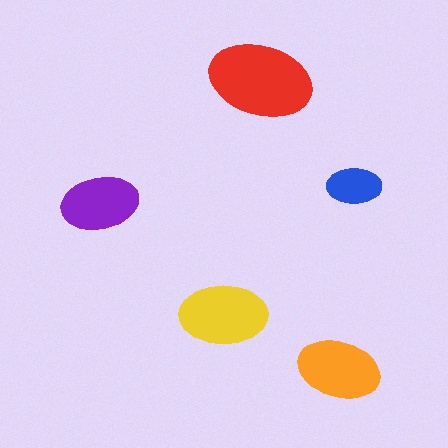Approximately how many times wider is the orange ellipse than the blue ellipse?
About 1.5 times wider.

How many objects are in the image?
There are 5 objects in the image.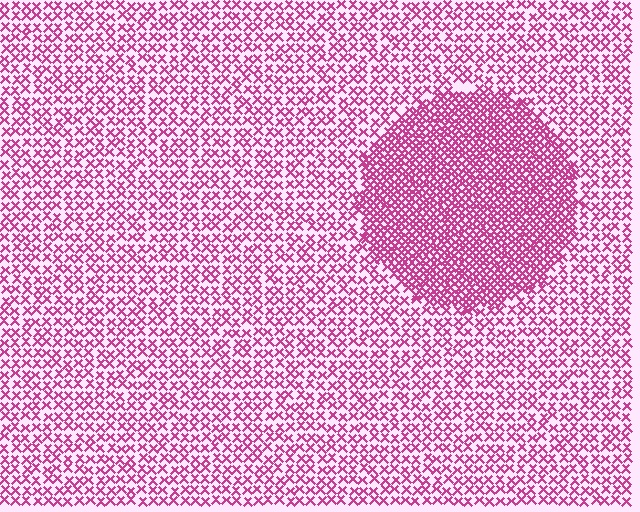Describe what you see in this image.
The image contains small magenta elements arranged at two different densities. A circle-shaped region is visible where the elements are more densely packed than the surrounding area.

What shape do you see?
I see a circle.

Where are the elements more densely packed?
The elements are more densely packed inside the circle boundary.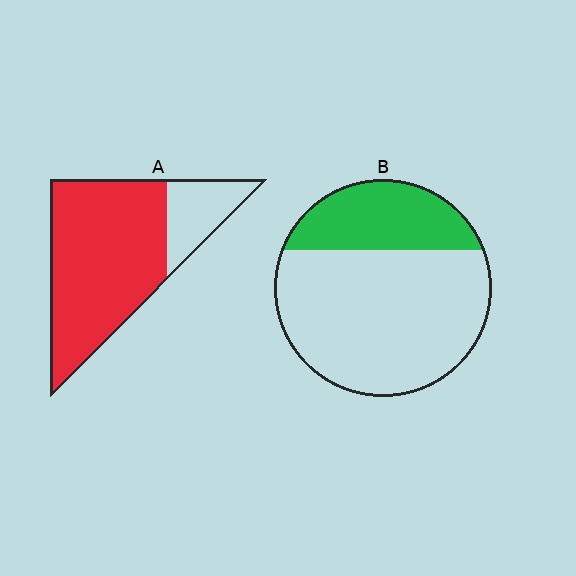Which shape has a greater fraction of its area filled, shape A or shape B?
Shape A.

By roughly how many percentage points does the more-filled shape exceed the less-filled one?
By roughly 50 percentage points (A over B).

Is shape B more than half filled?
No.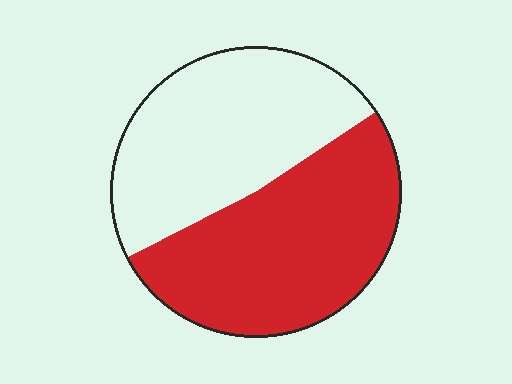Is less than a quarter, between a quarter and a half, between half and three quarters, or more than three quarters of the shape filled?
Between half and three quarters.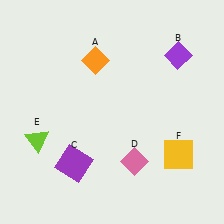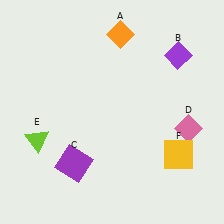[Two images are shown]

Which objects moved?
The objects that moved are: the orange diamond (A), the pink diamond (D).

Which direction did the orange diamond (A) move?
The orange diamond (A) moved up.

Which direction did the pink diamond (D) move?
The pink diamond (D) moved right.